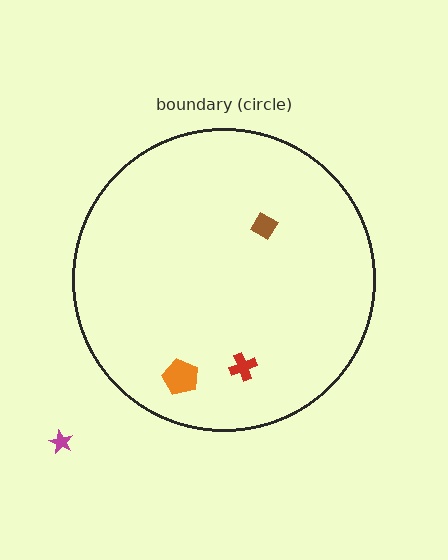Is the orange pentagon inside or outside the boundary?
Inside.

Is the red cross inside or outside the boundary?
Inside.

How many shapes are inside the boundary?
3 inside, 1 outside.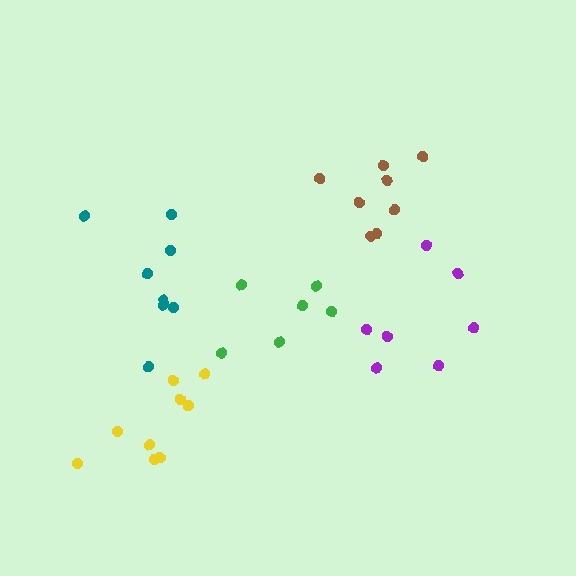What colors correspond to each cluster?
The clusters are colored: brown, teal, yellow, purple, green.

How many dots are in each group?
Group 1: 8 dots, Group 2: 8 dots, Group 3: 9 dots, Group 4: 7 dots, Group 5: 6 dots (38 total).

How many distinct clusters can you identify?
There are 5 distinct clusters.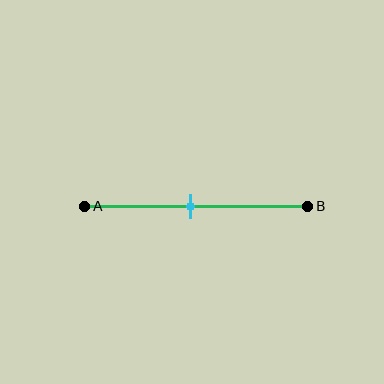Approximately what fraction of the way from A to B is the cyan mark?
The cyan mark is approximately 45% of the way from A to B.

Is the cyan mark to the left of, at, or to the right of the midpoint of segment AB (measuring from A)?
The cyan mark is approximately at the midpoint of segment AB.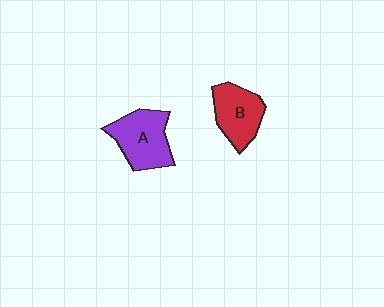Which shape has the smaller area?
Shape B (red).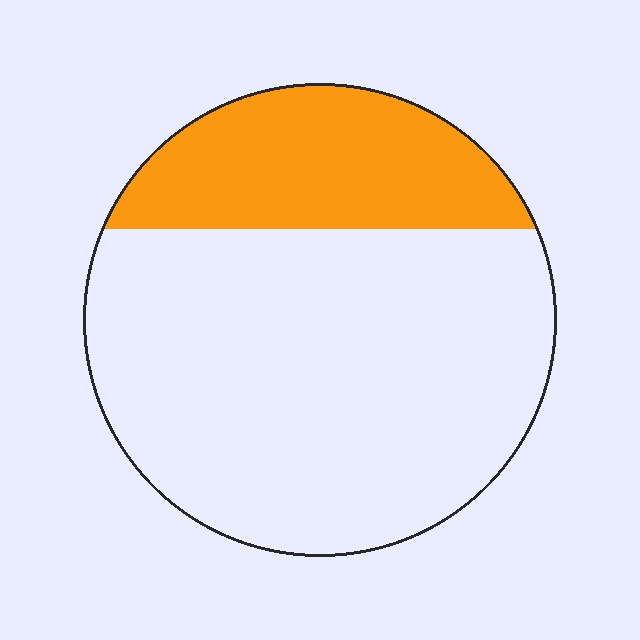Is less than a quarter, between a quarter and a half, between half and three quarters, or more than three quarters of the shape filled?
Between a quarter and a half.